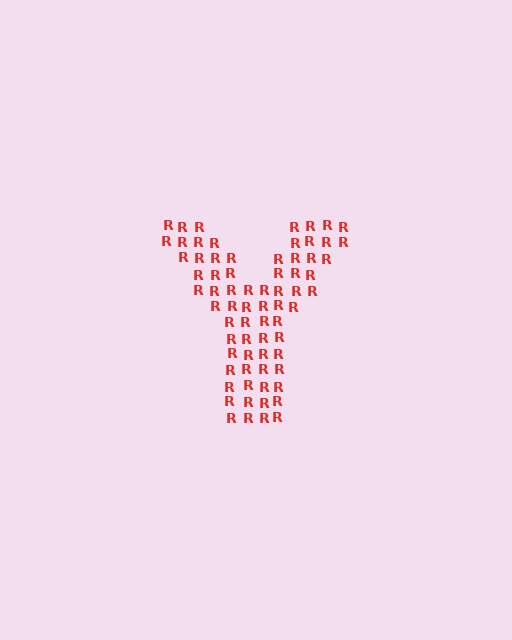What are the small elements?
The small elements are letter R's.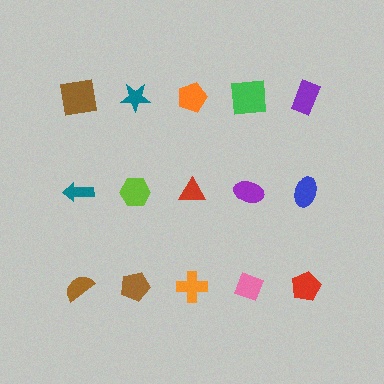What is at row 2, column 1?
A teal arrow.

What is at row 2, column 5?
A blue ellipse.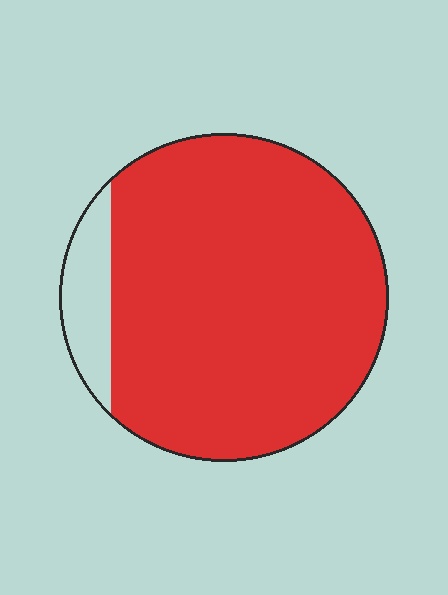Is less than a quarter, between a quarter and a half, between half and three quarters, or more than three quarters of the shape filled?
More than three quarters.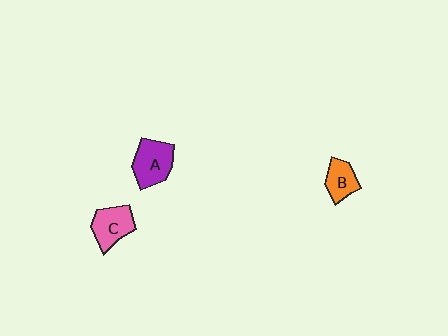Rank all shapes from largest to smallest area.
From largest to smallest: A (purple), C (pink), B (orange).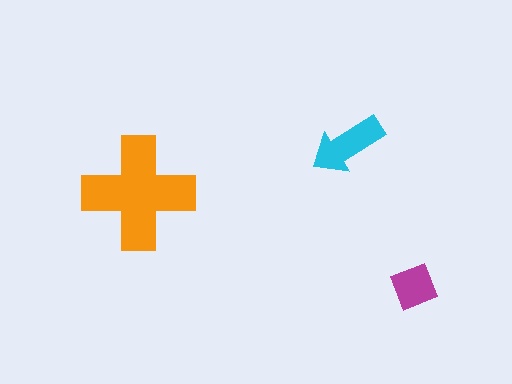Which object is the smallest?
The magenta diamond.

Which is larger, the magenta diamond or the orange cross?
The orange cross.